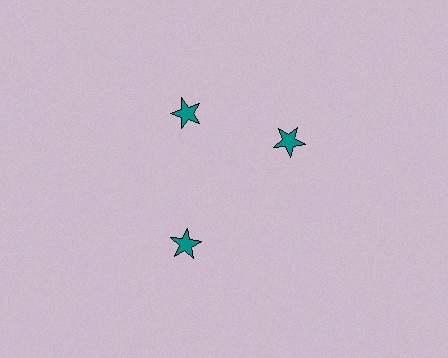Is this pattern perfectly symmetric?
No. The 3 teal stars are arranged in a ring, but one element near the 3 o'clock position is rotated out of alignment along the ring, breaking the 3-fold rotational symmetry.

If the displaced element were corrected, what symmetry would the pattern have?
It would have 3-fold rotational symmetry — the pattern would map onto itself every 120 degrees.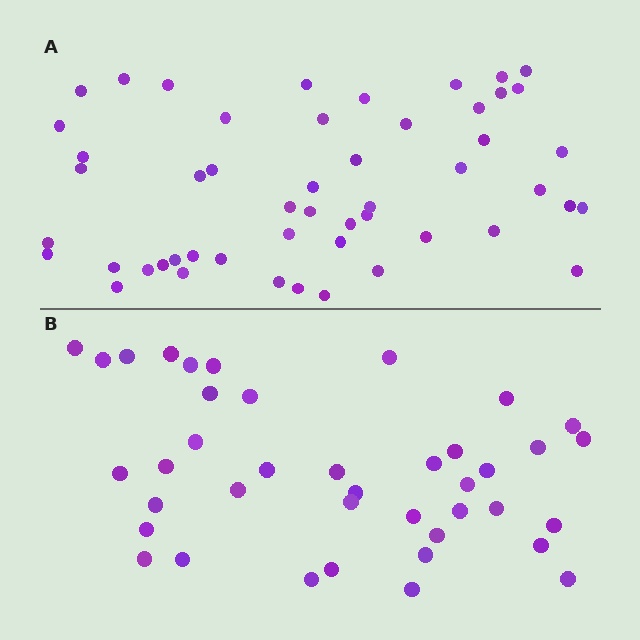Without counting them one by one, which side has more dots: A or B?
Region A (the top region) has more dots.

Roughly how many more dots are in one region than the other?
Region A has roughly 12 or so more dots than region B.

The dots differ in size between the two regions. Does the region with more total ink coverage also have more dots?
No. Region B has more total ink coverage because its dots are larger, but region A actually contains more individual dots. Total area can be misleading — the number of items is what matters here.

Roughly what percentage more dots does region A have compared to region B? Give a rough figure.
About 30% more.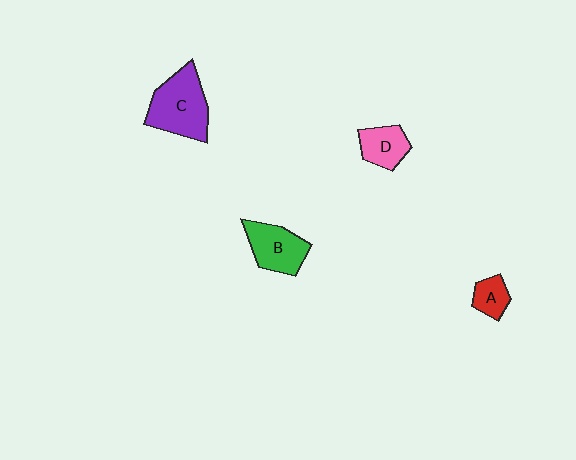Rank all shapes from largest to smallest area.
From largest to smallest: C (purple), B (green), D (pink), A (red).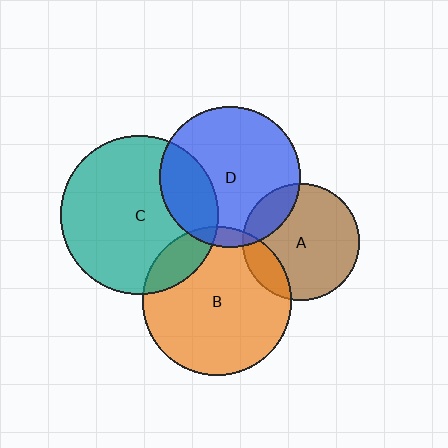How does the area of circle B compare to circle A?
Approximately 1.6 times.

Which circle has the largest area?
Circle C (teal).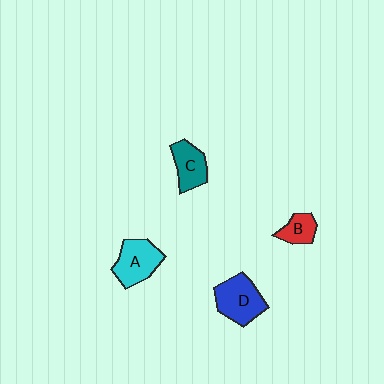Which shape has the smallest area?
Shape B (red).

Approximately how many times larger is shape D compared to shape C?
Approximately 1.4 times.